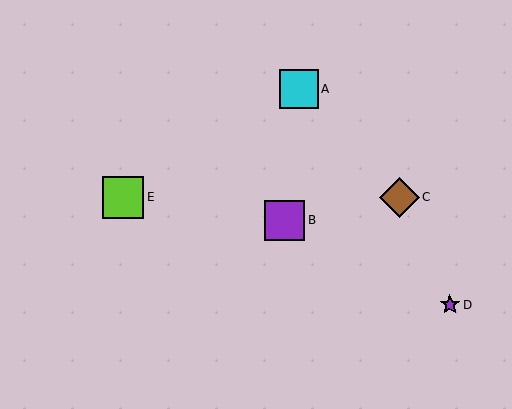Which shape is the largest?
The lime square (labeled E) is the largest.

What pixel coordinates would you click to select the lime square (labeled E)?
Click at (123, 197) to select the lime square E.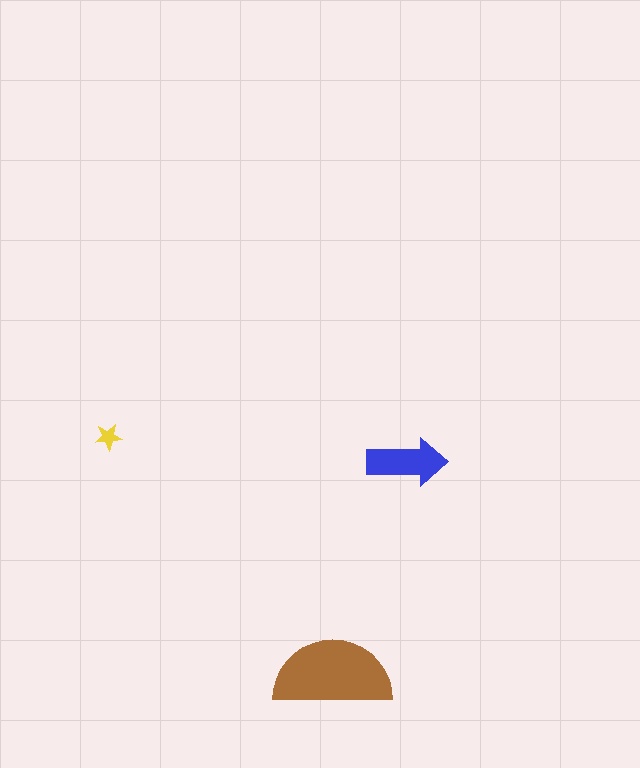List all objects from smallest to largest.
The yellow star, the blue arrow, the brown semicircle.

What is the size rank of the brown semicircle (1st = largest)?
1st.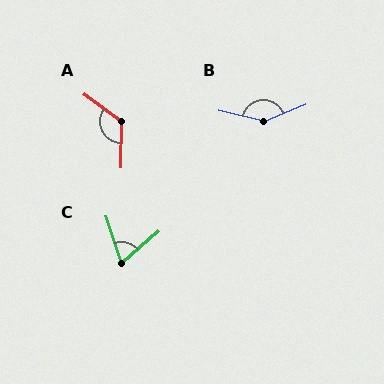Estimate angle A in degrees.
Approximately 126 degrees.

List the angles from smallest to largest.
C (68°), A (126°), B (144°).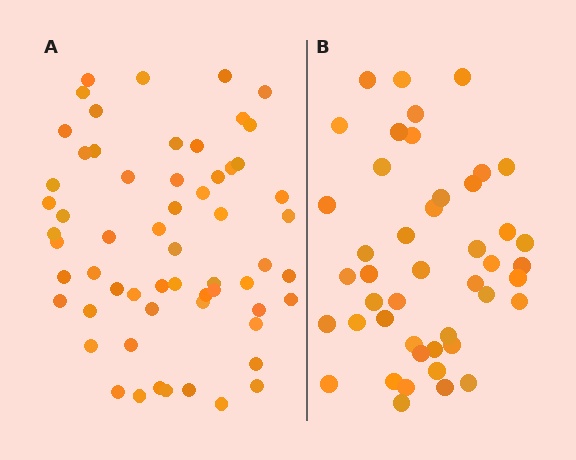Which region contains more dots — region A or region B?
Region A (the left region) has more dots.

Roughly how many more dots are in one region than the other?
Region A has approximately 15 more dots than region B.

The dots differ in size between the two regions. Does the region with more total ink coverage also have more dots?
No. Region B has more total ink coverage because its dots are larger, but region A actually contains more individual dots. Total area can be misleading — the number of items is what matters here.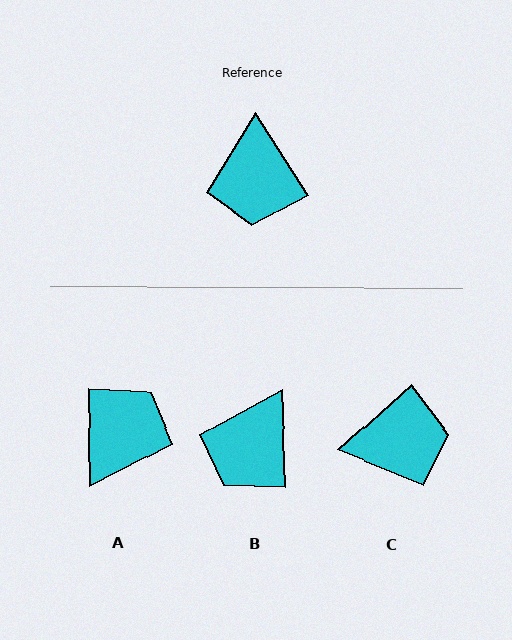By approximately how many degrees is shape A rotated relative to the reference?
Approximately 149 degrees counter-clockwise.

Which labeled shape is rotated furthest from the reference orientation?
A, about 149 degrees away.